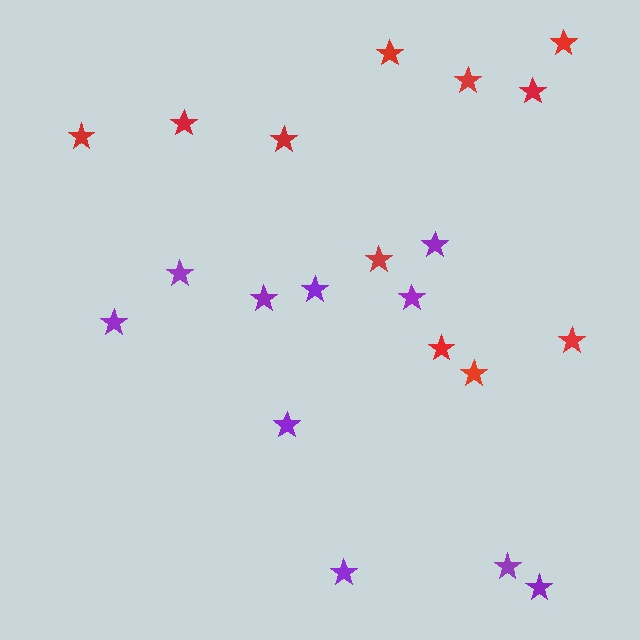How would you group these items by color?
There are 2 groups: one group of purple stars (10) and one group of red stars (11).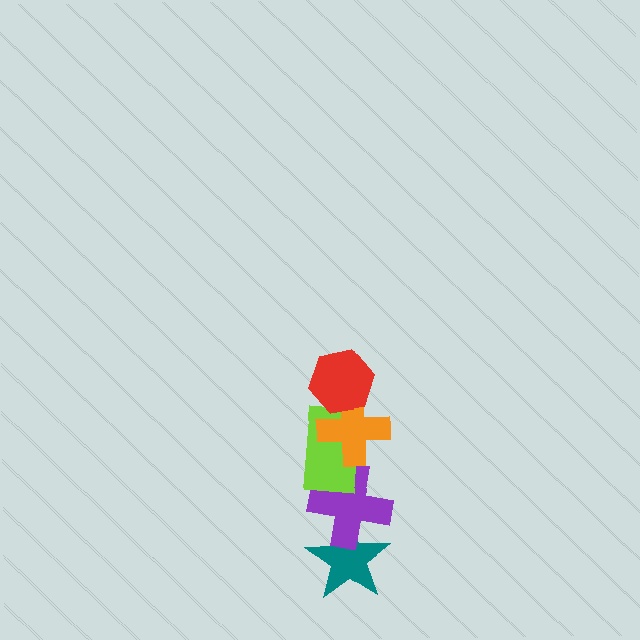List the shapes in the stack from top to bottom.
From top to bottom: the red hexagon, the orange cross, the lime rectangle, the purple cross, the teal star.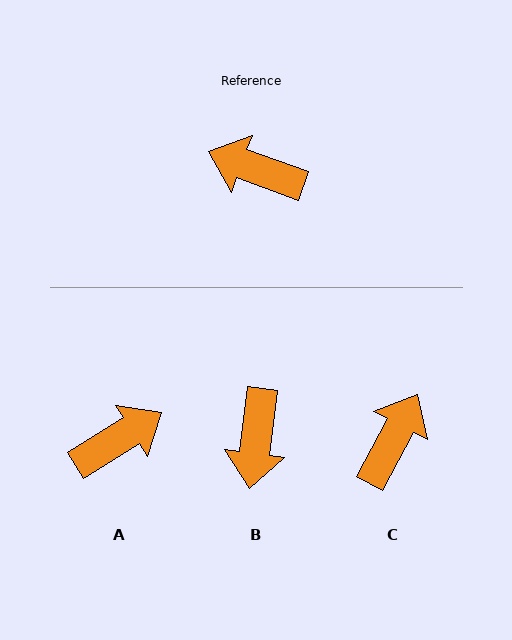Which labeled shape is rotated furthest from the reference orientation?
A, about 129 degrees away.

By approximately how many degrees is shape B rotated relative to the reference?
Approximately 103 degrees counter-clockwise.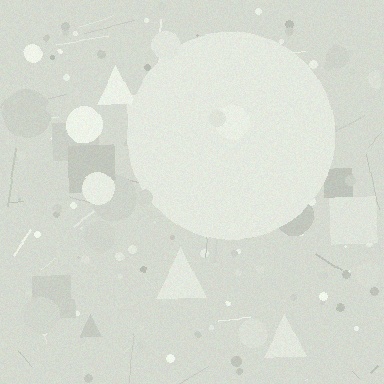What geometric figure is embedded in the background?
A circle is embedded in the background.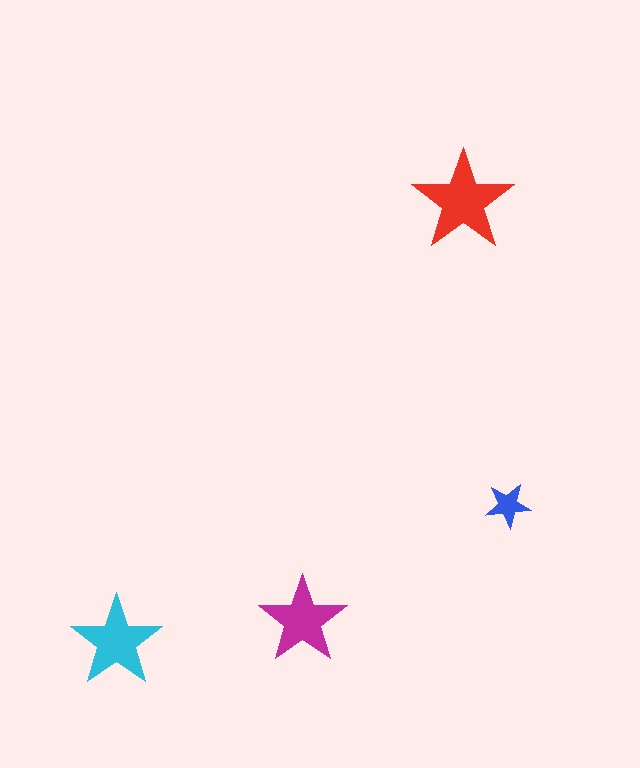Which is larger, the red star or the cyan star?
The red one.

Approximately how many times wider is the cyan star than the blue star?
About 2 times wider.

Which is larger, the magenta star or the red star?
The red one.